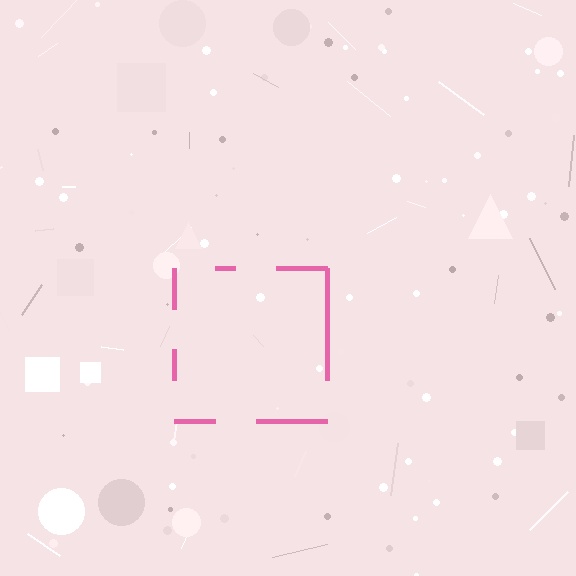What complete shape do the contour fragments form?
The contour fragments form a square.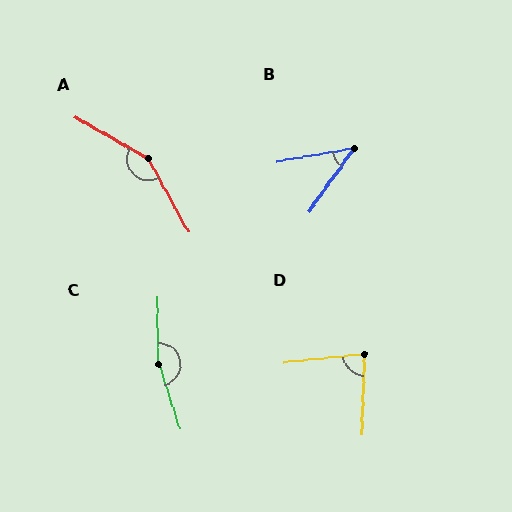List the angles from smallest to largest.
B (45°), D (82°), A (148°), C (164°).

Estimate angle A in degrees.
Approximately 148 degrees.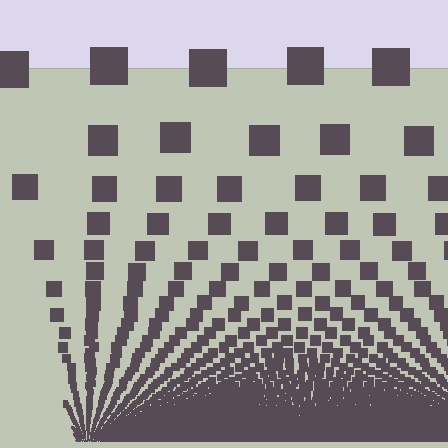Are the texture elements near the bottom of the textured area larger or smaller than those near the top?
Smaller. The gradient is inverted — elements near the bottom are smaller and denser.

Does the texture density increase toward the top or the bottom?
Density increases toward the bottom.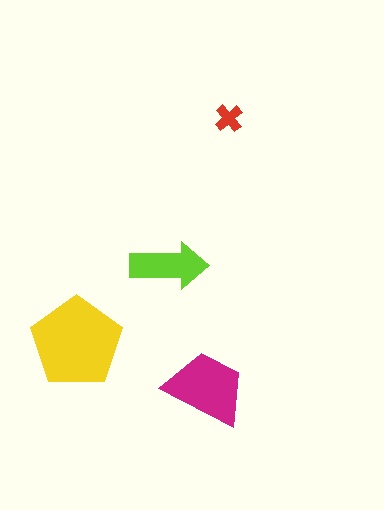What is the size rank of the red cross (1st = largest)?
4th.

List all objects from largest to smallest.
The yellow pentagon, the magenta trapezoid, the lime arrow, the red cross.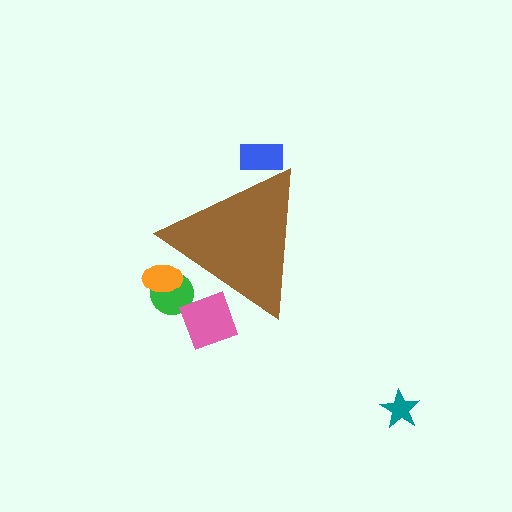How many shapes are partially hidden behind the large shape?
4 shapes are partially hidden.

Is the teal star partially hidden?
No, the teal star is fully visible.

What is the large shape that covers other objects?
A brown triangle.